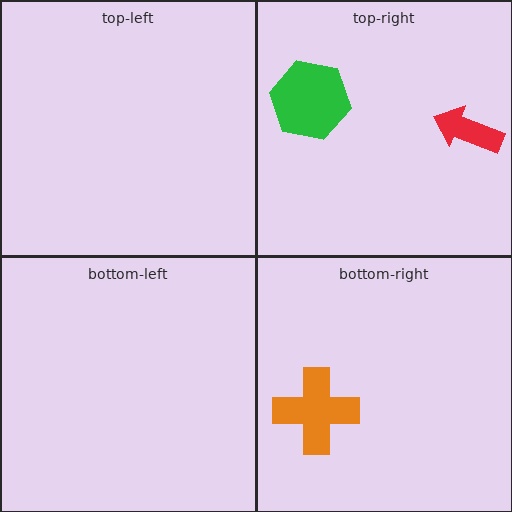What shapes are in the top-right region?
The green hexagon, the red arrow.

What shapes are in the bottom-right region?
The orange cross.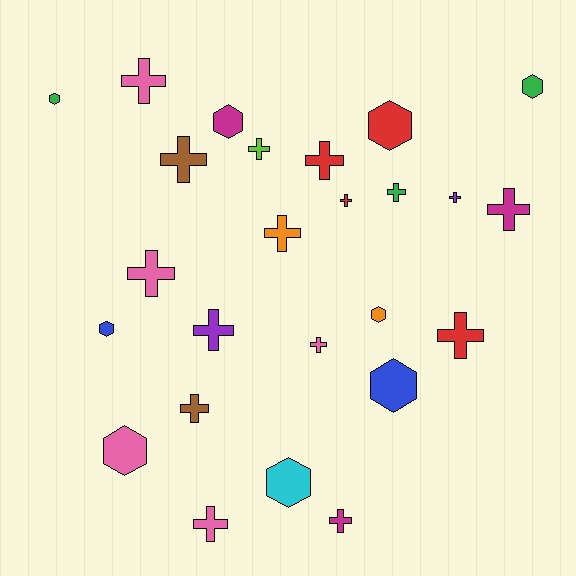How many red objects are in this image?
There are 4 red objects.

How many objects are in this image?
There are 25 objects.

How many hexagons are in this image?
There are 9 hexagons.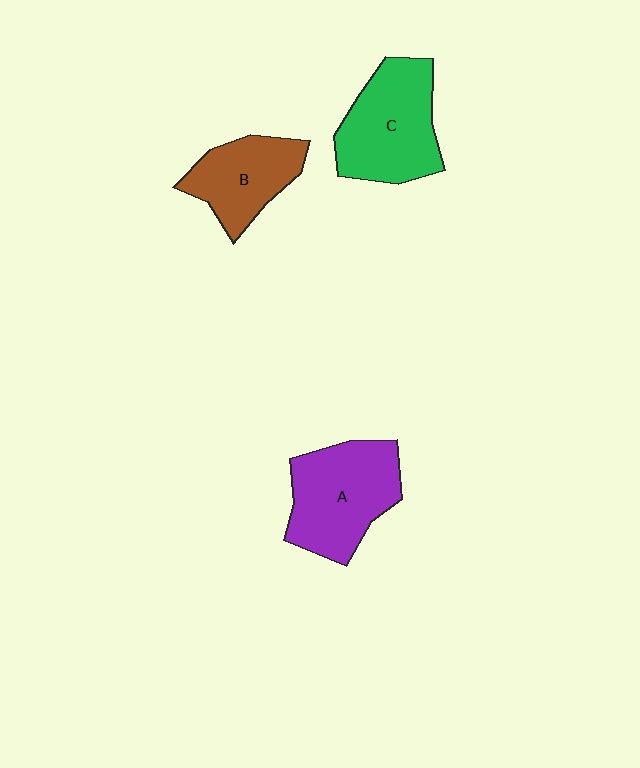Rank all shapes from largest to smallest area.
From largest to smallest: A (purple), C (green), B (brown).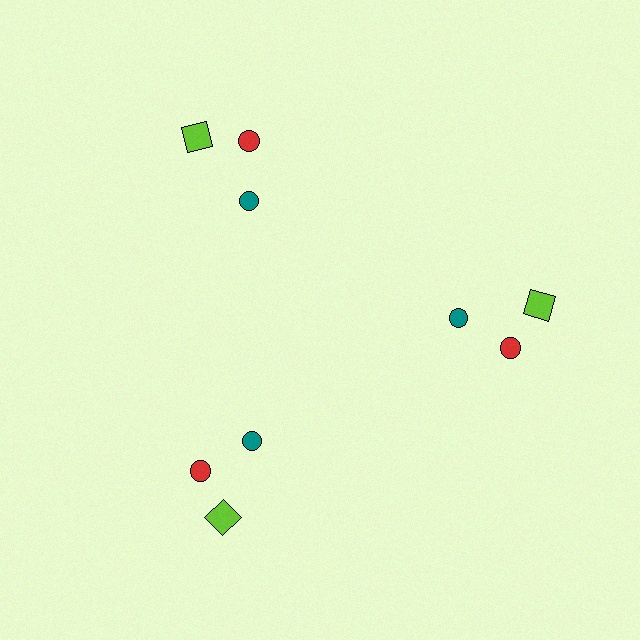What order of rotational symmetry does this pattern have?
This pattern has 3-fold rotational symmetry.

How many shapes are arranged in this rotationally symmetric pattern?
There are 9 shapes, arranged in 3 groups of 3.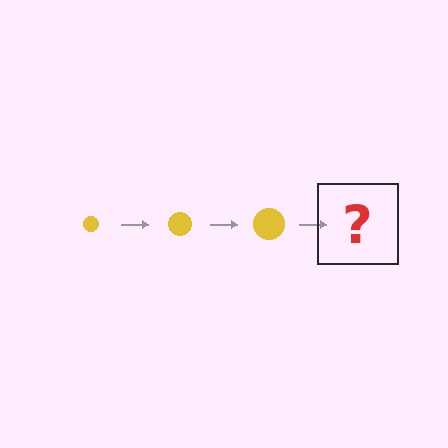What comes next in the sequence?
The next element should be a yellow circle, larger than the previous one.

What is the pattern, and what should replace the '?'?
The pattern is that the circle gets progressively larger each step. The '?' should be a yellow circle, larger than the previous one.